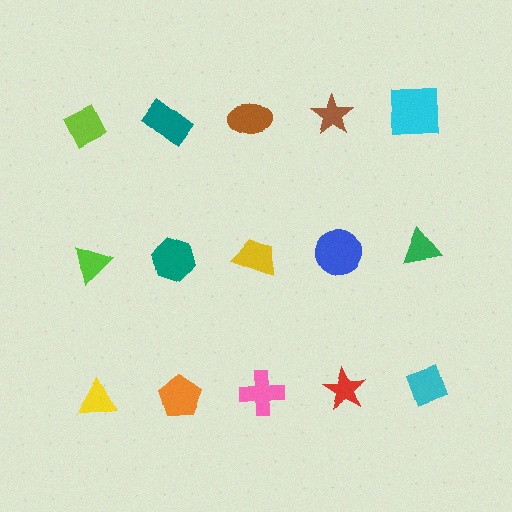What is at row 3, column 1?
A yellow triangle.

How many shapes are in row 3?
5 shapes.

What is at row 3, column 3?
A pink cross.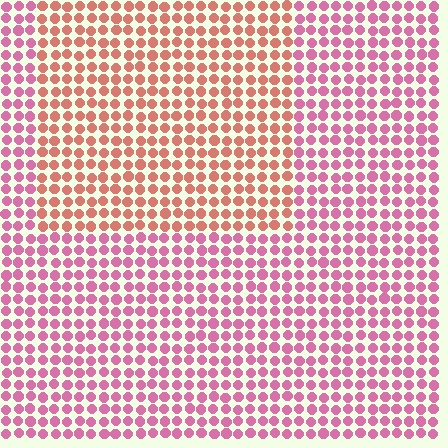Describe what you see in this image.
The image is filled with small pink elements in a uniform arrangement. A rectangle-shaped region is visible where the elements are tinted to a slightly different hue, forming a subtle color boundary.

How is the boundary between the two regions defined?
The boundary is defined purely by a slight shift in hue (about 39 degrees). Spacing, size, and orientation are identical on both sides.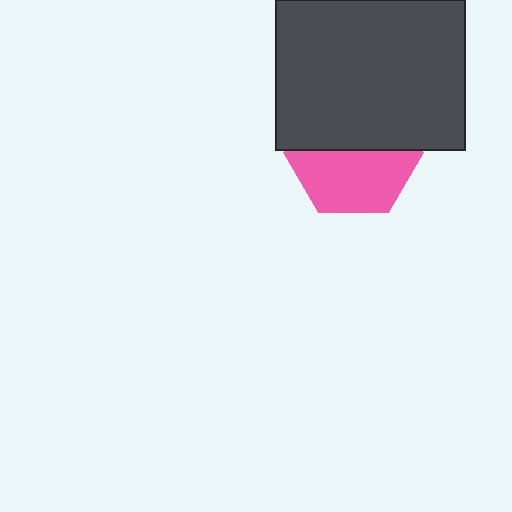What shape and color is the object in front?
The object in front is a dark gray rectangle.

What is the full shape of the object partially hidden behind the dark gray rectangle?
The partially hidden object is a pink hexagon.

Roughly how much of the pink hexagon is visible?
About half of it is visible (roughly 51%).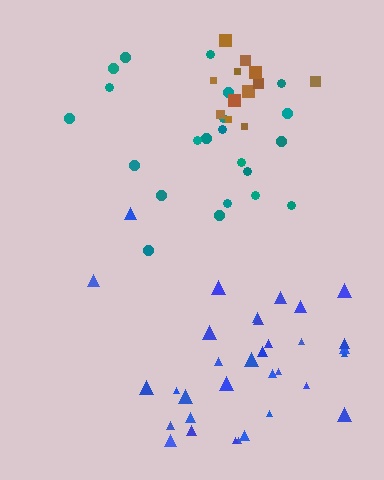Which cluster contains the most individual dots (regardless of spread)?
Blue (33).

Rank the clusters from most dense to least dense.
brown, blue, teal.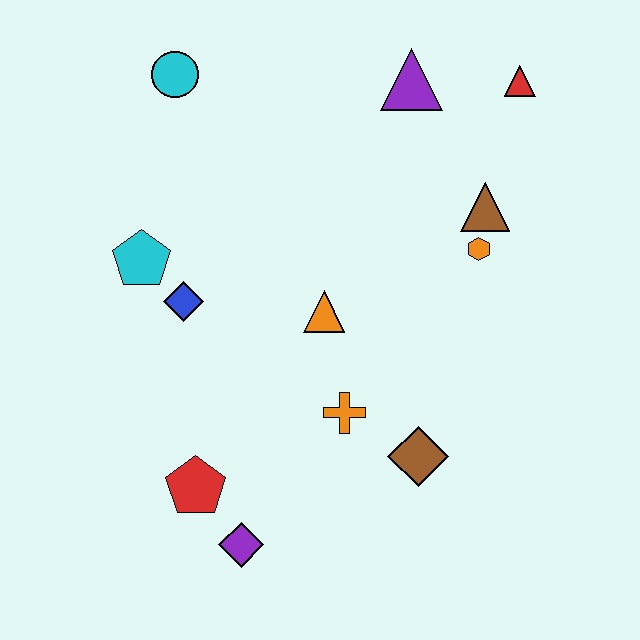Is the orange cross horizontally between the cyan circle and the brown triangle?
Yes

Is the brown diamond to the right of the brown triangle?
No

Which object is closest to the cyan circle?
The cyan pentagon is closest to the cyan circle.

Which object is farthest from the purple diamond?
The red triangle is farthest from the purple diamond.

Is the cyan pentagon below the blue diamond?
No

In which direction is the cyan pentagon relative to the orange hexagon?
The cyan pentagon is to the left of the orange hexagon.